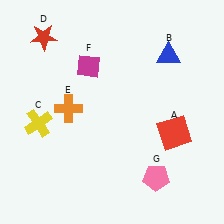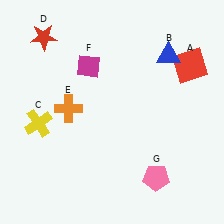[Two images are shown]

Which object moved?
The red square (A) moved up.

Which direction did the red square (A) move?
The red square (A) moved up.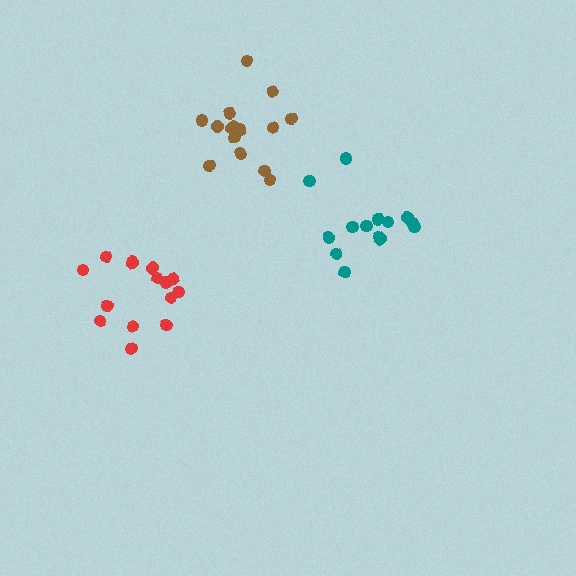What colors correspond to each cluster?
The clusters are colored: red, teal, brown.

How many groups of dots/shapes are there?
There are 3 groups.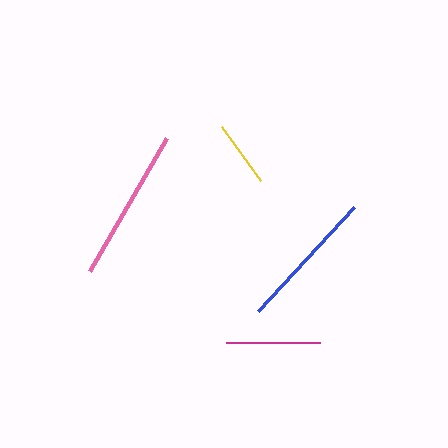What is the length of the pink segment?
The pink segment is approximately 154 pixels long.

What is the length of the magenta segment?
The magenta segment is approximately 93 pixels long.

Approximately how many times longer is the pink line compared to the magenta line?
The pink line is approximately 1.7 times the length of the magenta line.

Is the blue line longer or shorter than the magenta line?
The blue line is longer than the magenta line.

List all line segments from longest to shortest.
From longest to shortest: pink, blue, magenta, yellow.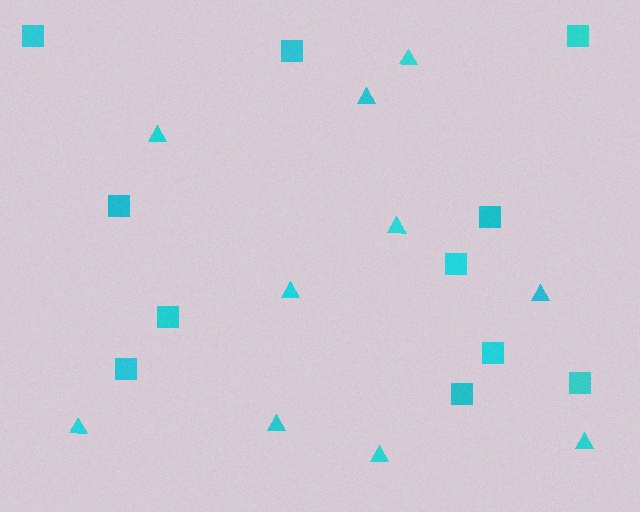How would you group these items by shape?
There are 2 groups: one group of squares (11) and one group of triangles (10).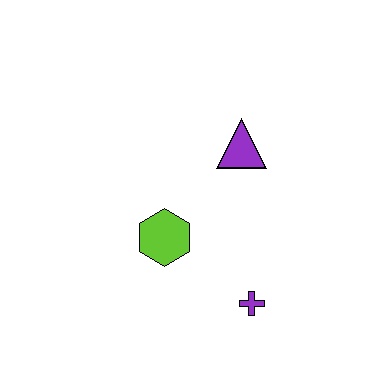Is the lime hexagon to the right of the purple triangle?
No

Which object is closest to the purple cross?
The lime hexagon is closest to the purple cross.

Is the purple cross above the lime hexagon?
No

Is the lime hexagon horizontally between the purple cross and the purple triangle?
No